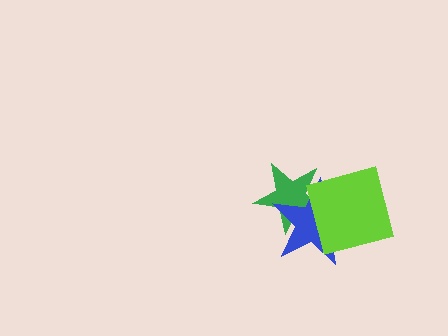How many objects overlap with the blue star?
2 objects overlap with the blue star.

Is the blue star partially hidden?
Yes, it is partially covered by another shape.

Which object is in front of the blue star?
The lime square is in front of the blue star.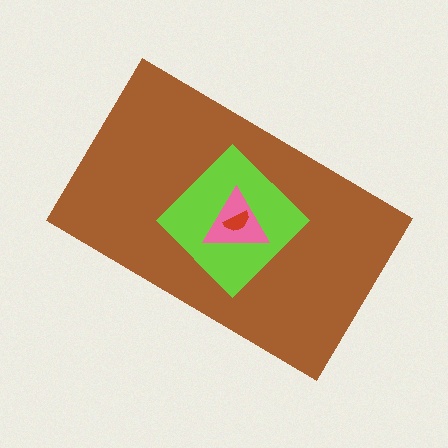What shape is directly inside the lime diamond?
The pink triangle.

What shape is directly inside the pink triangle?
The red semicircle.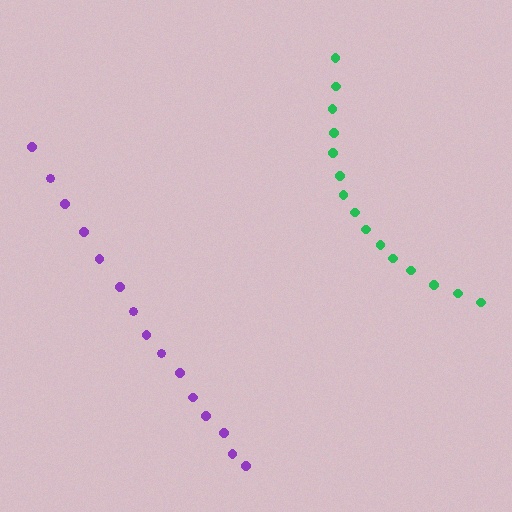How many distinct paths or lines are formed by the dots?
There are 2 distinct paths.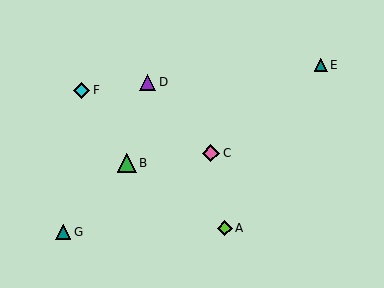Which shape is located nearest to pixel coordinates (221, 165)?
The pink diamond (labeled C) at (211, 153) is nearest to that location.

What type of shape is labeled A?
Shape A is a lime diamond.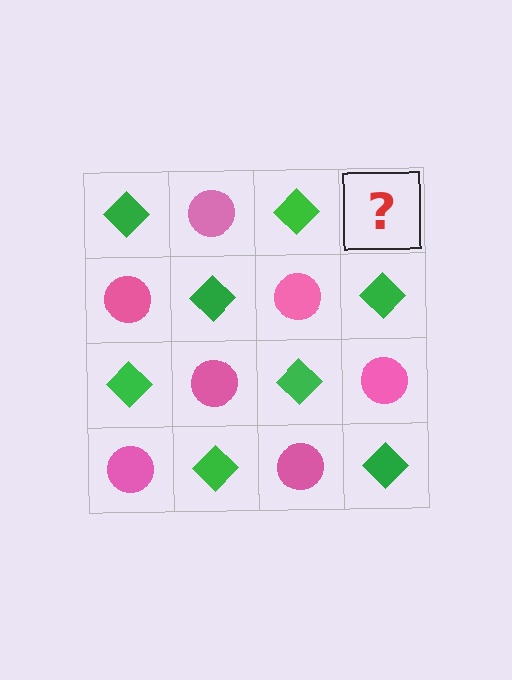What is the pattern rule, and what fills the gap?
The rule is that it alternates green diamond and pink circle in a checkerboard pattern. The gap should be filled with a pink circle.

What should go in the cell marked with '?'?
The missing cell should contain a pink circle.